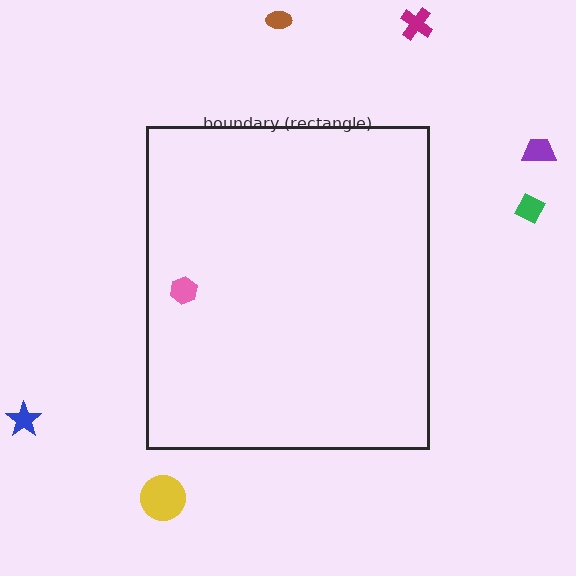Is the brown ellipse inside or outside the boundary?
Outside.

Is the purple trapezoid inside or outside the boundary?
Outside.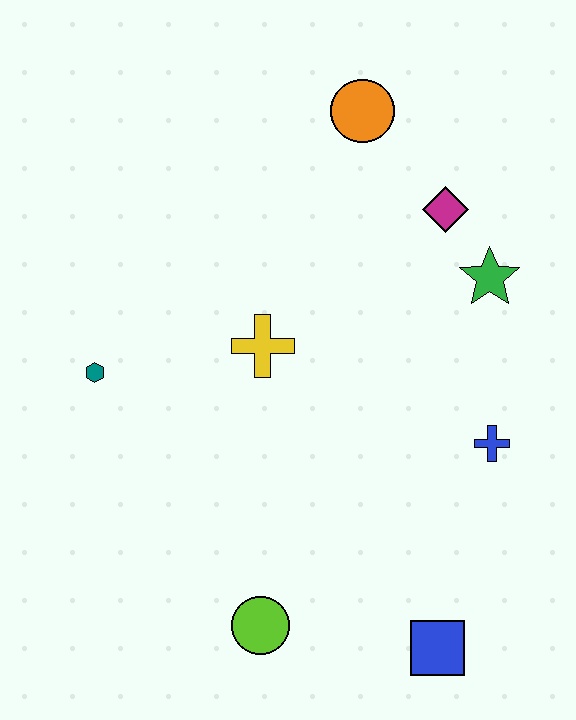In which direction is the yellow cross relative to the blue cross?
The yellow cross is to the left of the blue cross.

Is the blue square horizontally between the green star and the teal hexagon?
Yes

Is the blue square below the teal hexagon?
Yes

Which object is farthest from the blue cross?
The teal hexagon is farthest from the blue cross.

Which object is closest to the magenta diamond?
The green star is closest to the magenta diamond.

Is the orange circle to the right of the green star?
No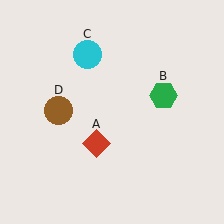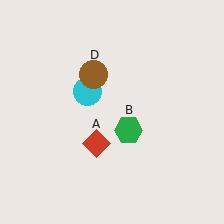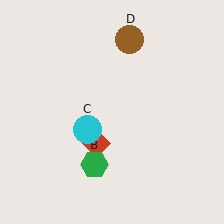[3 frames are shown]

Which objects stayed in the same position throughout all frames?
Red diamond (object A) remained stationary.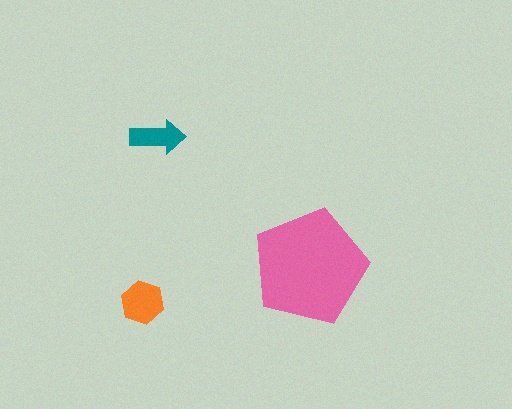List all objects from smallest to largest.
The teal arrow, the orange hexagon, the pink pentagon.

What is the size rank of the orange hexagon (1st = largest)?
2nd.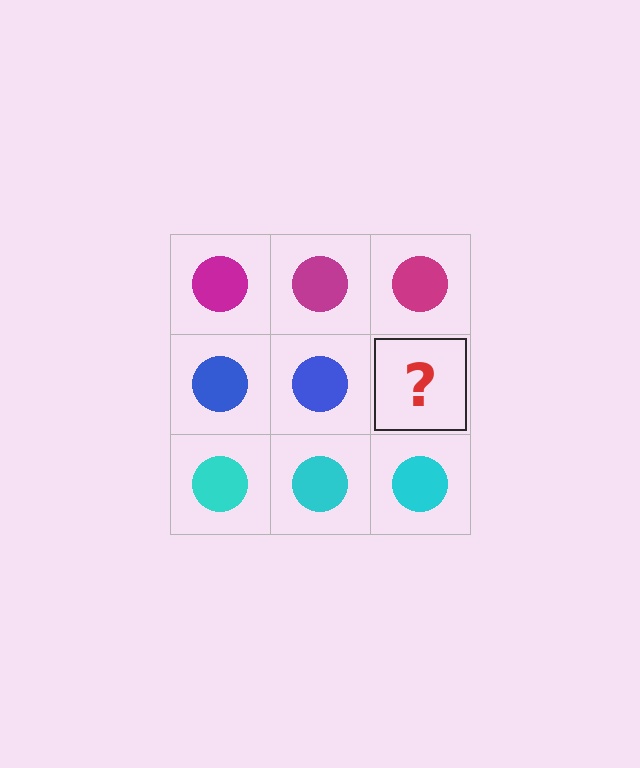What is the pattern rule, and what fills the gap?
The rule is that each row has a consistent color. The gap should be filled with a blue circle.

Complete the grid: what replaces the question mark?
The question mark should be replaced with a blue circle.